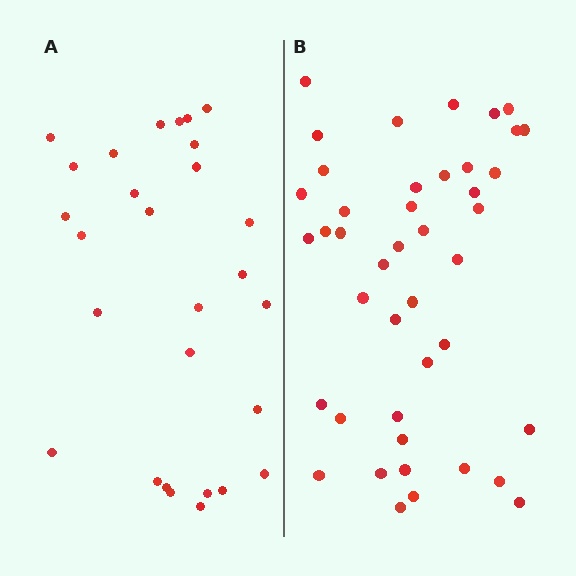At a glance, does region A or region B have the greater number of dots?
Region B (the right region) has more dots.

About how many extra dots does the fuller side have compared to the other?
Region B has approximately 15 more dots than region A.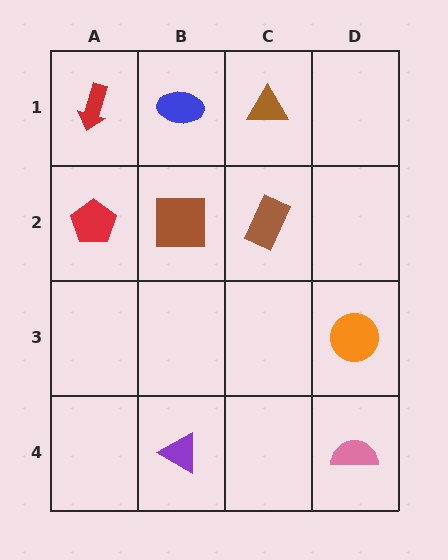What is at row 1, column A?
A red arrow.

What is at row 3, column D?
An orange circle.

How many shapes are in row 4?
2 shapes.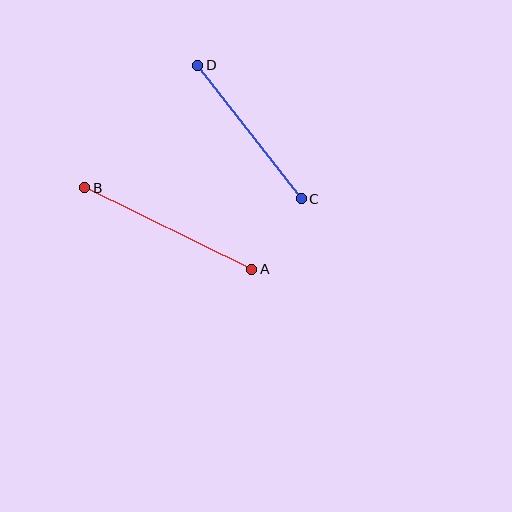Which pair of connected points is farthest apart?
Points A and B are farthest apart.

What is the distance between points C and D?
The distance is approximately 169 pixels.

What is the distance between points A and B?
The distance is approximately 186 pixels.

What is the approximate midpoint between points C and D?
The midpoint is at approximately (249, 132) pixels.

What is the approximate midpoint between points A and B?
The midpoint is at approximately (168, 228) pixels.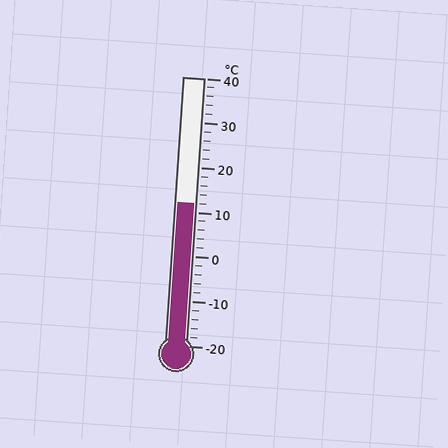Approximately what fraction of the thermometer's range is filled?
The thermometer is filled to approximately 55% of its range.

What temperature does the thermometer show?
The thermometer shows approximately 12°C.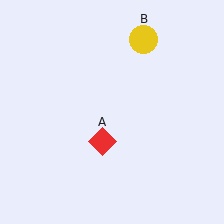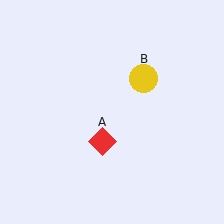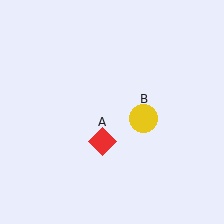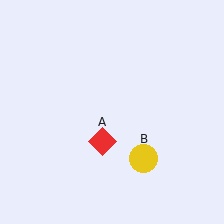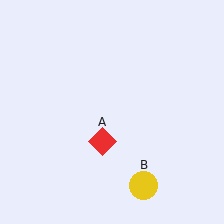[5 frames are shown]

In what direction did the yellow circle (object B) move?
The yellow circle (object B) moved down.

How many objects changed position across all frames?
1 object changed position: yellow circle (object B).